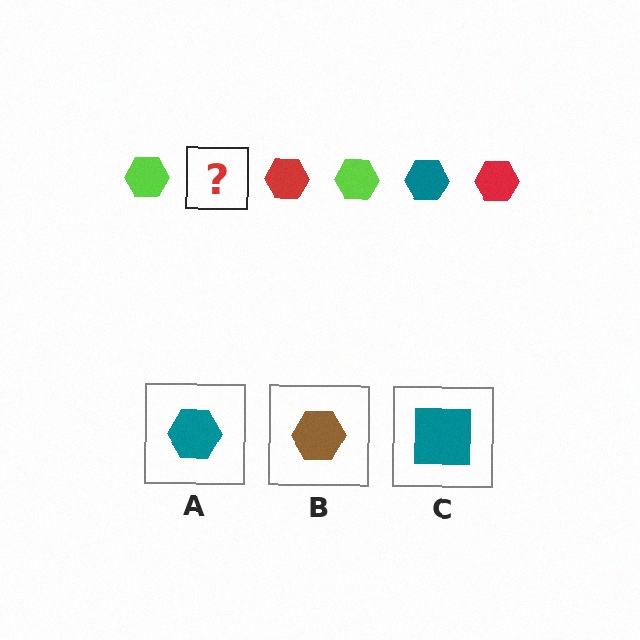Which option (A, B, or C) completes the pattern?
A.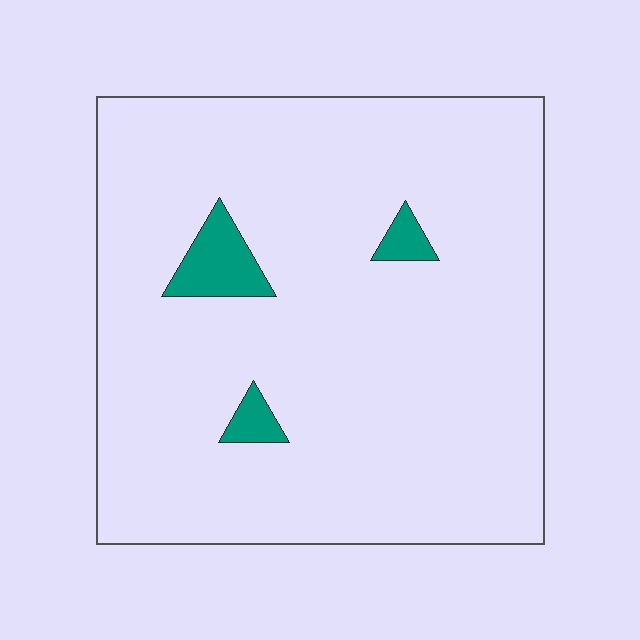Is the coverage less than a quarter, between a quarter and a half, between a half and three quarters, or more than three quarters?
Less than a quarter.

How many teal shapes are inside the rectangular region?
3.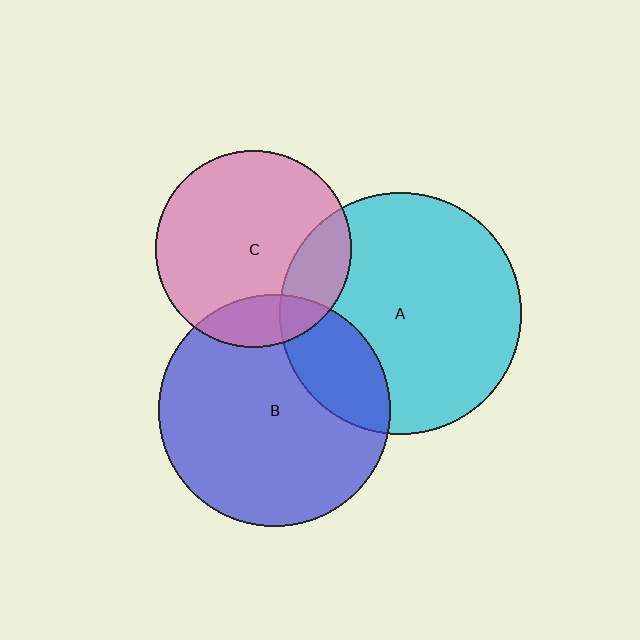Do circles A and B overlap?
Yes.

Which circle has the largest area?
Circle A (cyan).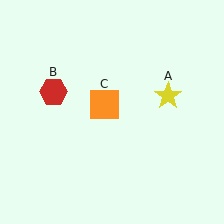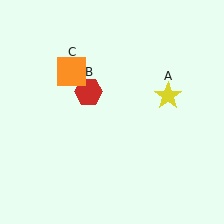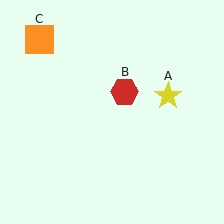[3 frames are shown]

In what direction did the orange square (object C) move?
The orange square (object C) moved up and to the left.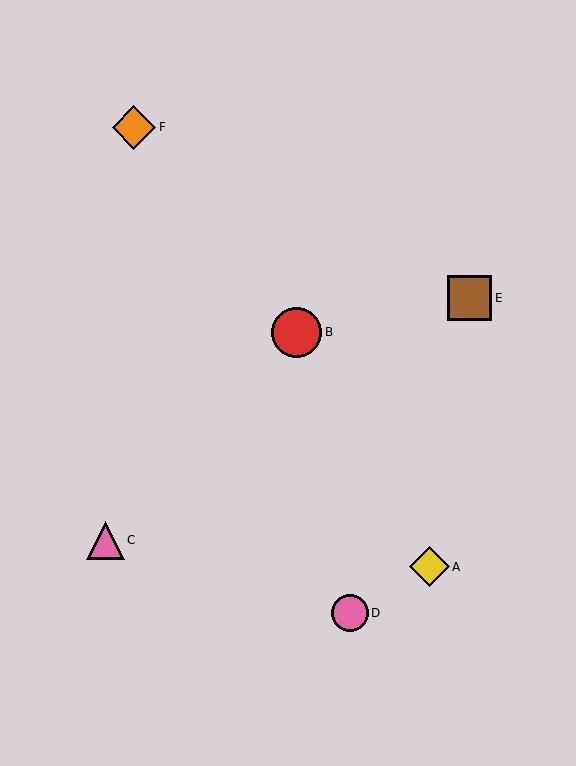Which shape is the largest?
The red circle (labeled B) is the largest.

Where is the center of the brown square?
The center of the brown square is at (469, 298).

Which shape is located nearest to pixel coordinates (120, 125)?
The orange diamond (labeled F) at (134, 127) is nearest to that location.